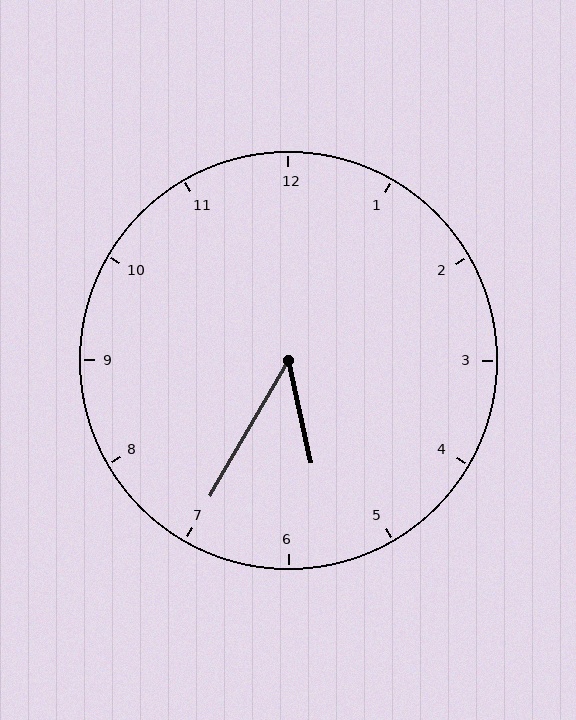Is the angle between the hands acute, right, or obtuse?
It is acute.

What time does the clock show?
5:35.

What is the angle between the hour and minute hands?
Approximately 42 degrees.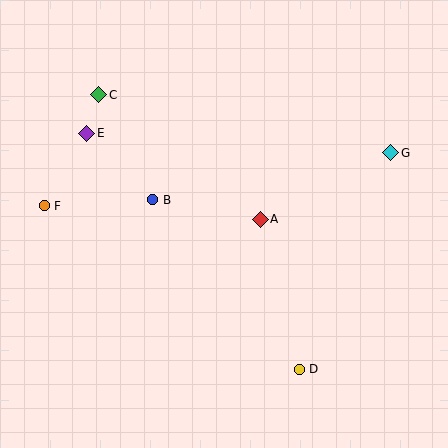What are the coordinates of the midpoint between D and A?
The midpoint between D and A is at (280, 294).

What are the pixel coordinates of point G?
Point G is at (391, 153).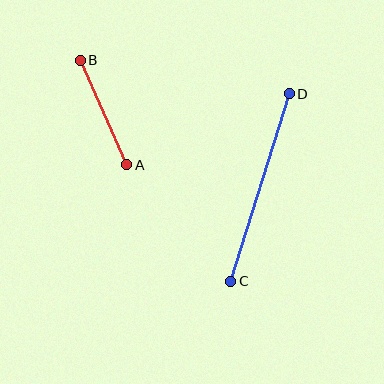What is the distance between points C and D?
The distance is approximately 197 pixels.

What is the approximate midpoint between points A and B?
The midpoint is at approximately (104, 112) pixels.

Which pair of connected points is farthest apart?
Points C and D are farthest apart.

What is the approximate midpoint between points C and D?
The midpoint is at approximately (260, 188) pixels.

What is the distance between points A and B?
The distance is approximately 115 pixels.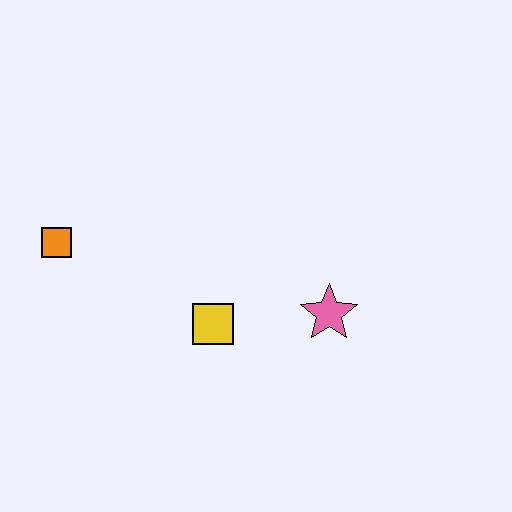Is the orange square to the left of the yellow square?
Yes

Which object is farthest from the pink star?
The orange square is farthest from the pink star.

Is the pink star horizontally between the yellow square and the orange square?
No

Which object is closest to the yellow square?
The pink star is closest to the yellow square.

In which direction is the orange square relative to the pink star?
The orange square is to the left of the pink star.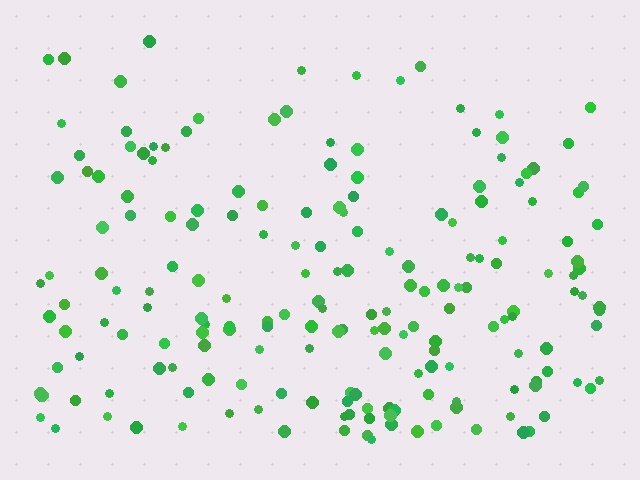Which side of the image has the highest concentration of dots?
The bottom.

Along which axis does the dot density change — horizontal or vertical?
Vertical.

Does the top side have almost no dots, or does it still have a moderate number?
Still a moderate number, just noticeably fewer than the bottom.